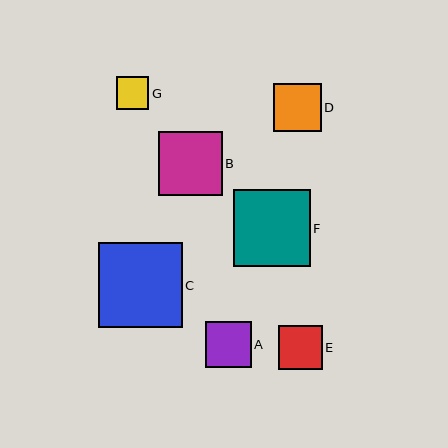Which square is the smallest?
Square G is the smallest with a size of approximately 32 pixels.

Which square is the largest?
Square C is the largest with a size of approximately 84 pixels.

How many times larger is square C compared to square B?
Square C is approximately 1.3 times the size of square B.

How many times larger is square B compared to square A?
Square B is approximately 1.4 times the size of square A.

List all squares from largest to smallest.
From largest to smallest: C, F, B, D, A, E, G.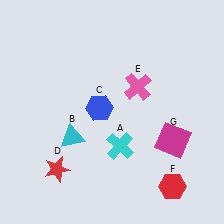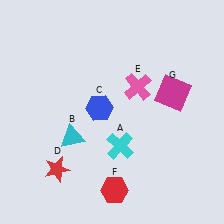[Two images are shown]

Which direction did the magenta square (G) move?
The magenta square (G) moved up.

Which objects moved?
The objects that moved are: the red hexagon (F), the magenta square (G).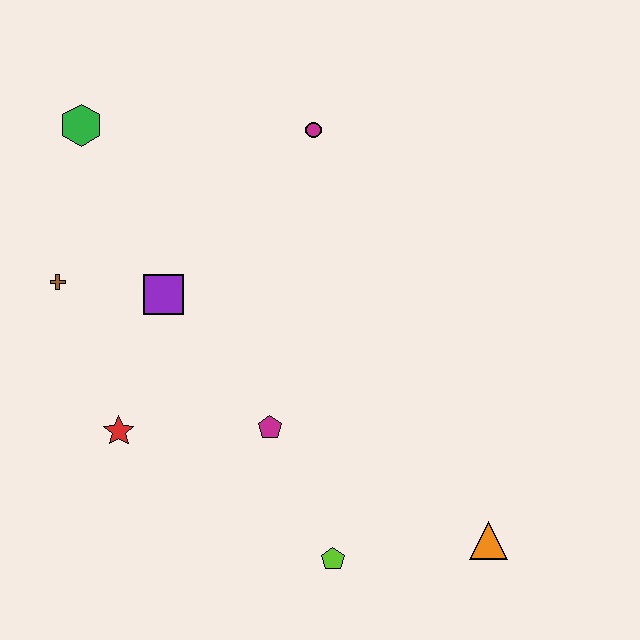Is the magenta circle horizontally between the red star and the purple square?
No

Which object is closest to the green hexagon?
The brown cross is closest to the green hexagon.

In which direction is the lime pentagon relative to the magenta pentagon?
The lime pentagon is below the magenta pentagon.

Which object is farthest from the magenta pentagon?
The green hexagon is farthest from the magenta pentagon.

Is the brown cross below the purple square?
No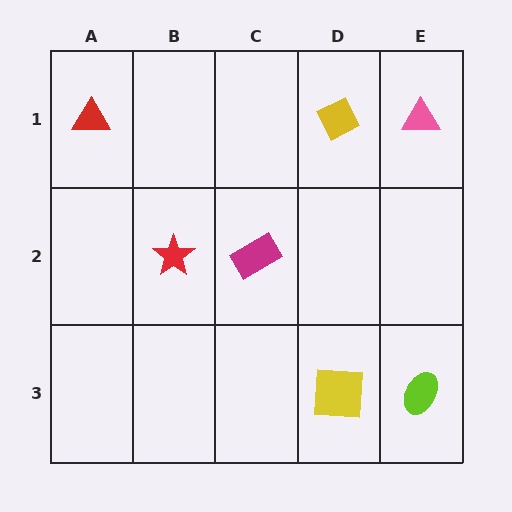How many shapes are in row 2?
2 shapes.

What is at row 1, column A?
A red triangle.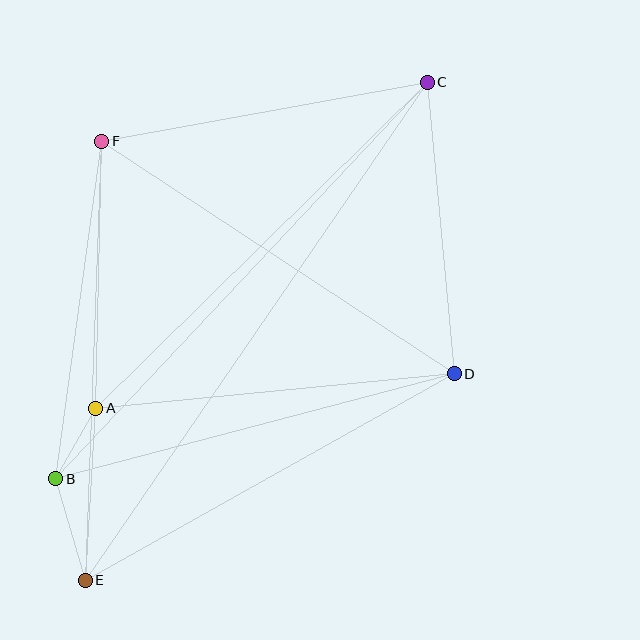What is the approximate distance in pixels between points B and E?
The distance between B and E is approximately 106 pixels.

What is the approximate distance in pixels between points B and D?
The distance between B and D is approximately 412 pixels.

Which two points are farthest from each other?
Points C and E are farthest from each other.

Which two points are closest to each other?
Points A and B are closest to each other.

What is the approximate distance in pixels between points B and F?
The distance between B and F is approximately 341 pixels.